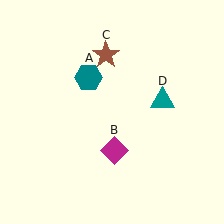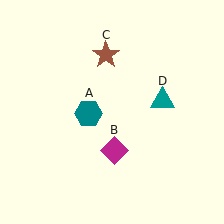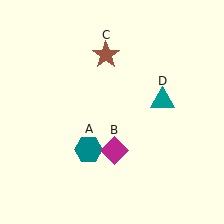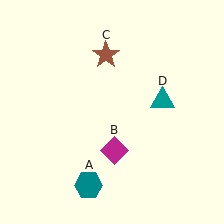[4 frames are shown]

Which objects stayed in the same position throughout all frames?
Magenta diamond (object B) and brown star (object C) and teal triangle (object D) remained stationary.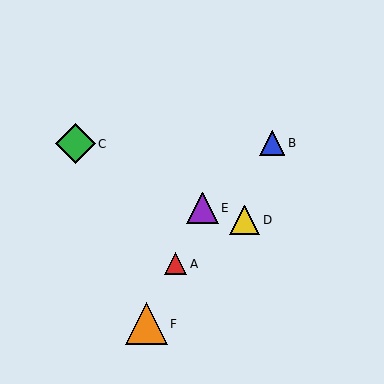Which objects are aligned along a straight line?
Objects A, E, F are aligned along a straight line.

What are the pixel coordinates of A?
Object A is at (176, 264).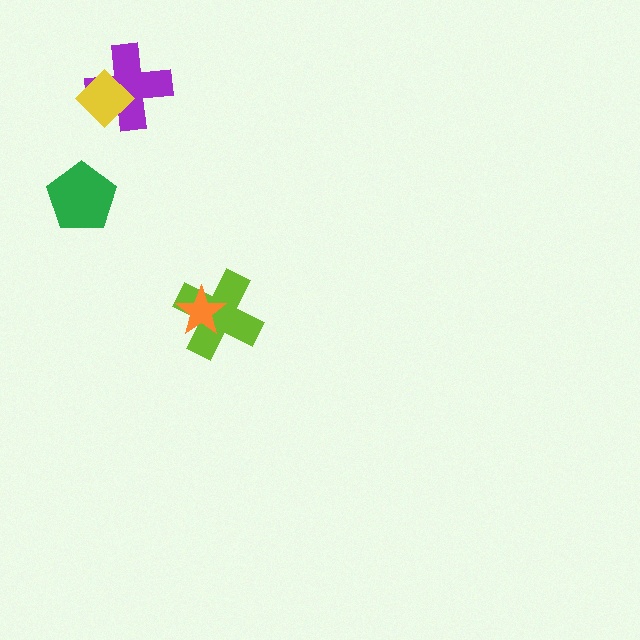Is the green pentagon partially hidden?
No, no other shape covers it.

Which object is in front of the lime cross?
The orange star is in front of the lime cross.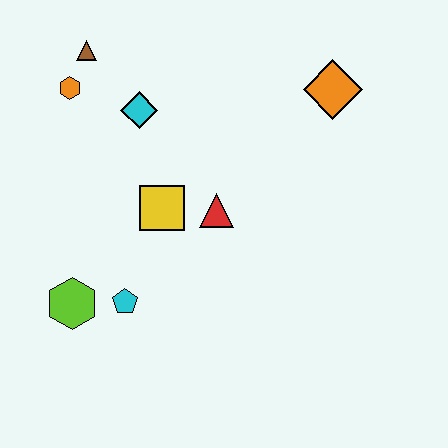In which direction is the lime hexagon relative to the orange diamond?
The lime hexagon is to the left of the orange diamond.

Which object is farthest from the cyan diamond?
The lime hexagon is farthest from the cyan diamond.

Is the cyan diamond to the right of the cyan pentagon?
Yes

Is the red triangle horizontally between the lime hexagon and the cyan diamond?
No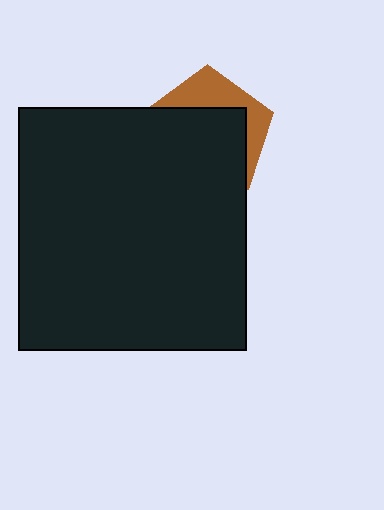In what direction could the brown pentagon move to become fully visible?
The brown pentagon could move up. That would shift it out from behind the black rectangle entirely.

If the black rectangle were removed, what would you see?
You would see the complete brown pentagon.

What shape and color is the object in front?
The object in front is a black rectangle.